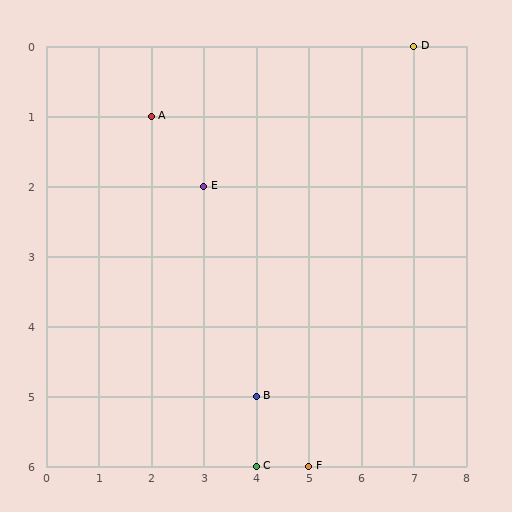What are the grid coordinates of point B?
Point B is at grid coordinates (4, 5).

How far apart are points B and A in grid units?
Points B and A are 2 columns and 4 rows apart (about 4.5 grid units diagonally).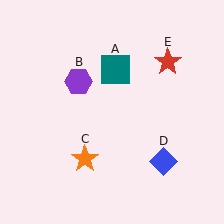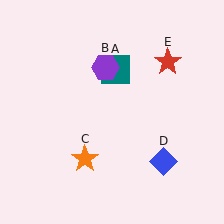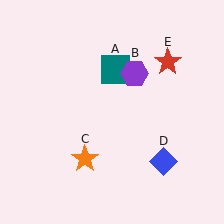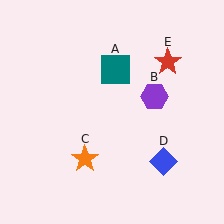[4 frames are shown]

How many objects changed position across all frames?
1 object changed position: purple hexagon (object B).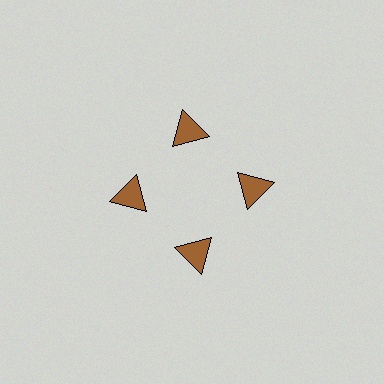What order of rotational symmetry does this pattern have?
This pattern has 4-fold rotational symmetry.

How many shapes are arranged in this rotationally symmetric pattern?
There are 4 shapes, arranged in 4 groups of 1.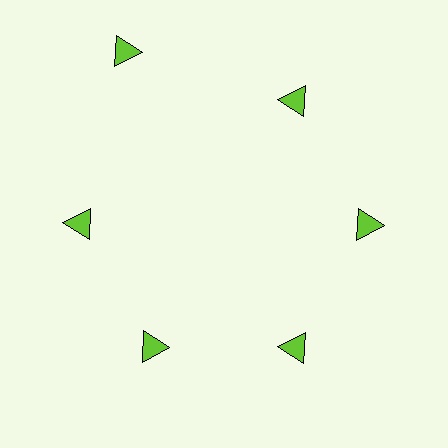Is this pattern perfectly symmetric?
No. The 6 lime triangles are arranged in a ring, but one element near the 11 o'clock position is pushed outward from the center, breaking the 6-fold rotational symmetry.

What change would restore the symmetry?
The symmetry would be restored by moving it inward, back onto the ring so that all 6 triangles sit at equal angles and equal distance from the center.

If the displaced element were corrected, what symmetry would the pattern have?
It would have 6-fold rotational symmetry — the pattern would map onto itself every 60 degrees.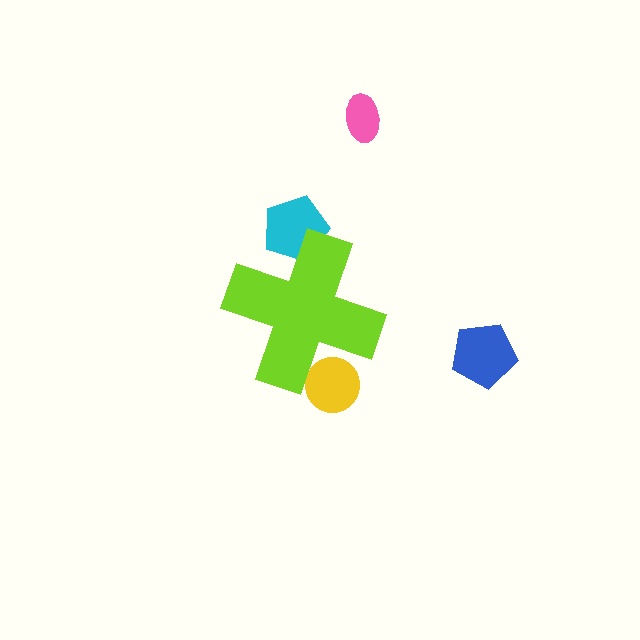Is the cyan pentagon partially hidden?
Yes, the cyan pentagon is partially hidden behind the lime cross.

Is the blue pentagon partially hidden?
No, the blue pentagon is fully visible.